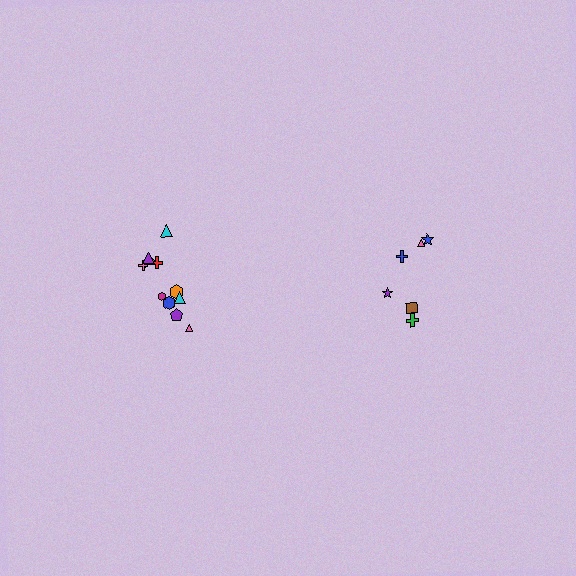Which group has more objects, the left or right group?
The left group.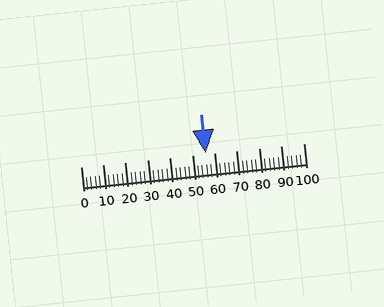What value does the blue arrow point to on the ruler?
The blue arrow points to approximately 56.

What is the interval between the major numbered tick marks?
The major tick marks are spaced 10 units apart.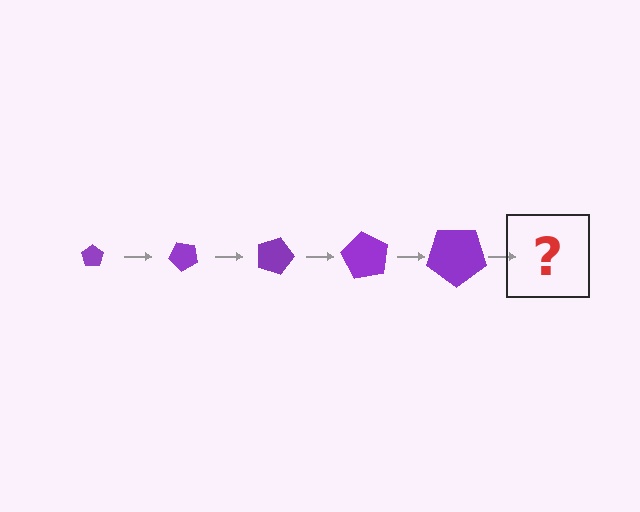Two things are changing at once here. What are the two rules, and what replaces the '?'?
The two rules are that the pentagon grows larger each step and it rotates 45 degrees each step. The '?' should be a pentagon, larger than the previous one and rotated 225 degrees from the start.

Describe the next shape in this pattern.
It should be a pentagon, larger than the previous one and rotated 225 degrees from the start.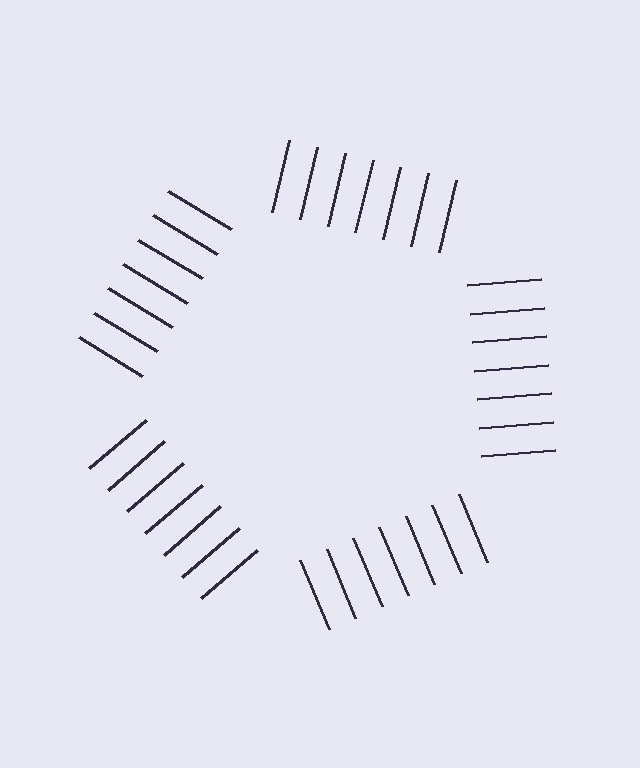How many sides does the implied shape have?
5 sides — the line-ends trace a pentagon.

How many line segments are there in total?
35 — 7 along each of the 5 edges.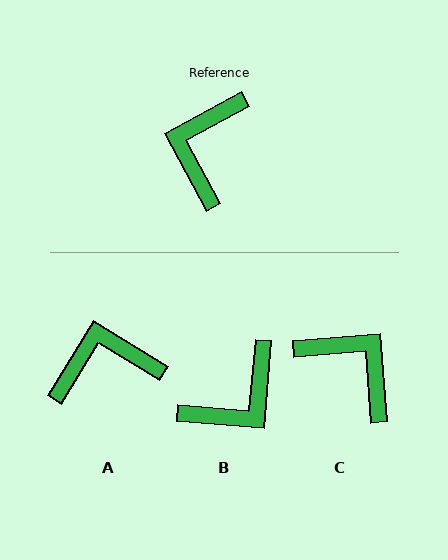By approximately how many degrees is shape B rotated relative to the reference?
Approximately 147 degrees counter-clockwise.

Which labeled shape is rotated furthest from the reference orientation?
B, about 147 degrees away.